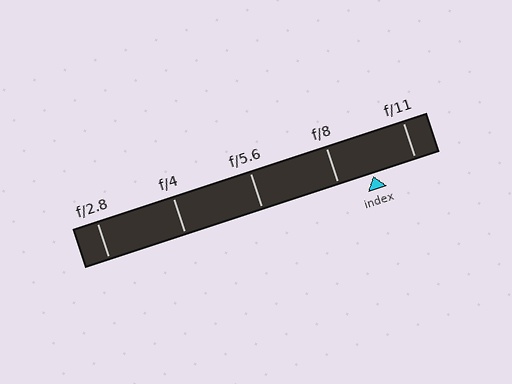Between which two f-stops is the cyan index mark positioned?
The index mark is between f/8 and f/11.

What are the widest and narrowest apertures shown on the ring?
The widest aperture shown is f/2.8 and the narrowest is f/11.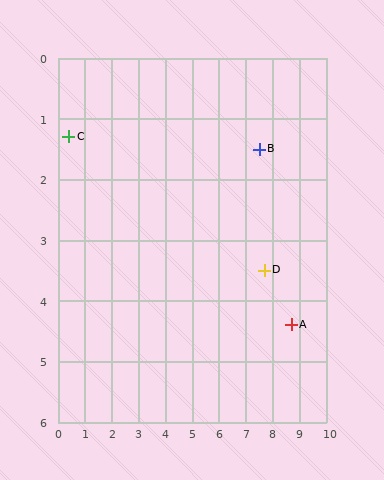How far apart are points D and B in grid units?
Points D and B are about 2.0 grid units apart.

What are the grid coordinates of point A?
Point A is at approximately (8.7, 4.4).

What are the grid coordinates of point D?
Point D is at approximately (7.7, 3.5).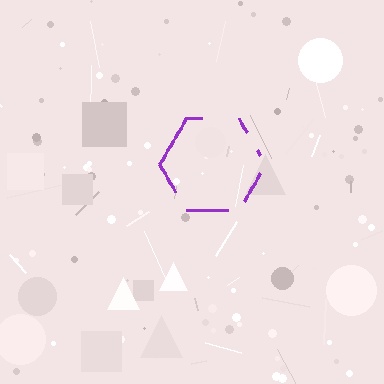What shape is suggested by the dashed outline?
The dashed outline suggests a hexagon.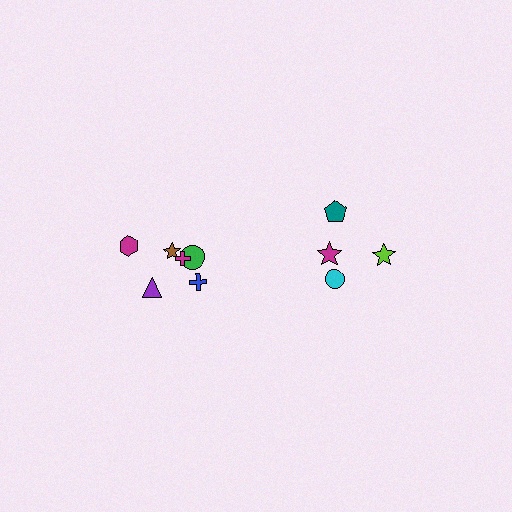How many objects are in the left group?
There are 6 objects.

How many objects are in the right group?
There are 4 objects.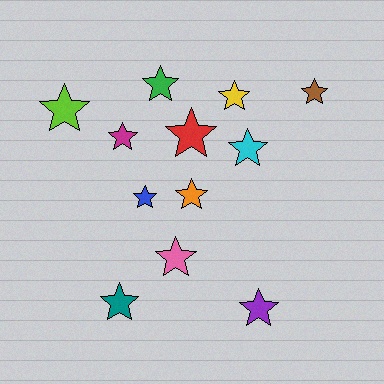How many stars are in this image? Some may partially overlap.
There are 12 stars.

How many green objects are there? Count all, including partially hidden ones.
There is 1 green object.